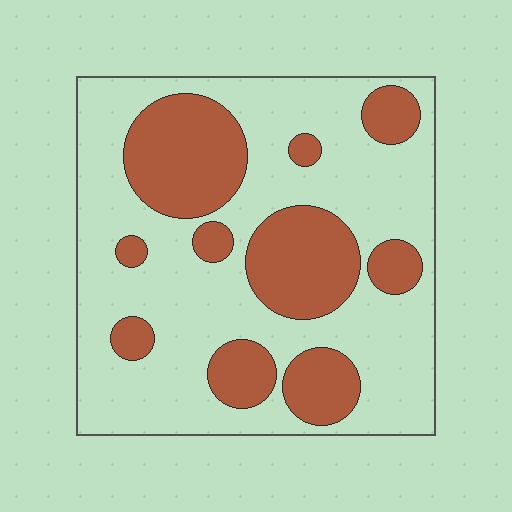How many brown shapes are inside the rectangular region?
10.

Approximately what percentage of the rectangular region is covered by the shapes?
Approximately 30%.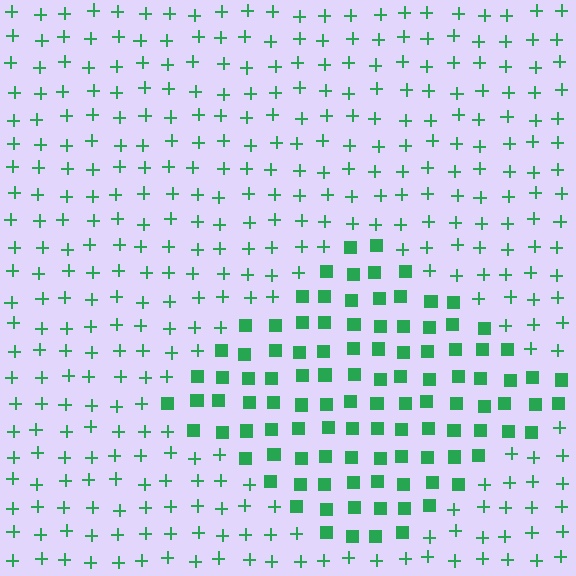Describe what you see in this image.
The image is filled with small green elements arranged in a uniform grid. A diamond-shaped region contains squares, while the surrounding area contains plus signs. The boundary is defined purely by the change in element shape.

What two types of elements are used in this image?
The image uses squares inside the diamond region and plus signs outside it.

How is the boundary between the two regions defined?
The boundary is defined by a change in element shape: squares inside vs. plus signs outside. All elements share the same color and spacing.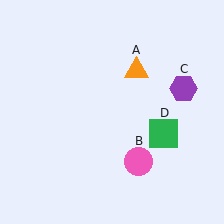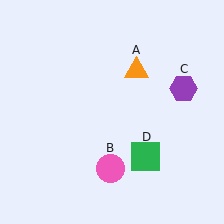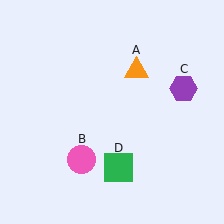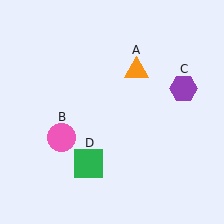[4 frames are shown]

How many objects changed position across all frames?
2 objects changed position: pink circle (object B), green square (object D).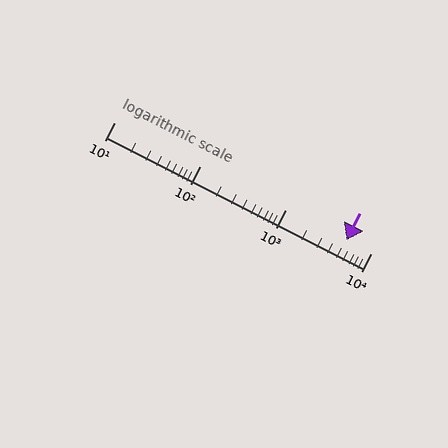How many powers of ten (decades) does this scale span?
The scale spans 3 decades, from 10 to 10000.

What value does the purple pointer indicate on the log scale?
The pointer indicates approximately 5200.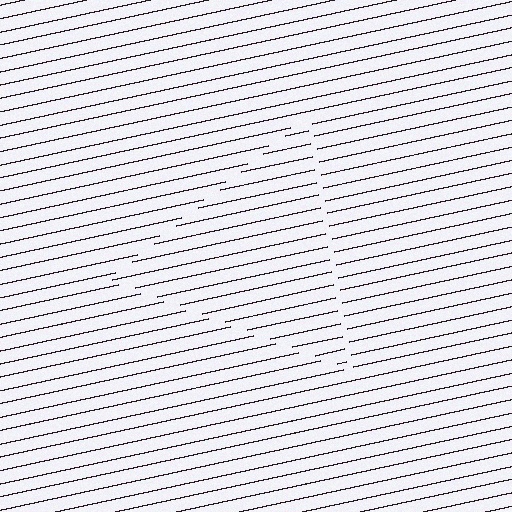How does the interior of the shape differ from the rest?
The interior of the shape contains the same grating, shifted by half a period — the contour is defined by the phase discontinuity where line-ends from the inner and outer gratings abut.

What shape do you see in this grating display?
An illusory triangle. The interior of the shape contains the same grating, shifted by half a period — the contour is defined by the phase discontinuity where line-ends from the inner and outer gratings abut.